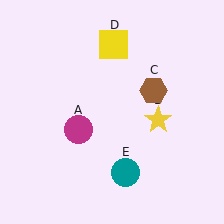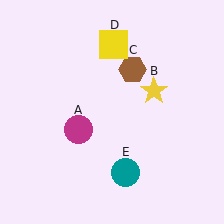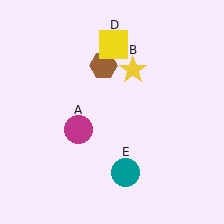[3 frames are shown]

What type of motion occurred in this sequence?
The yellow star (object B), brown hexagon (object C) rotated counterclockwise around the center of the scene.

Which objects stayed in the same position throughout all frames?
Magenta circle (object A) and yellow square (object D) and teal circle (object E) remained stationary.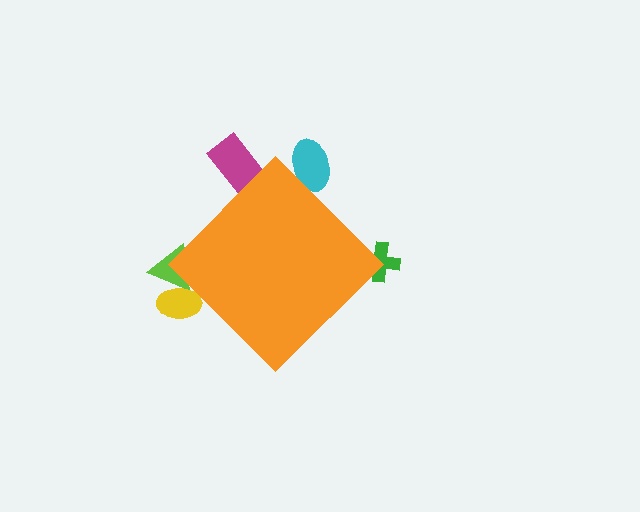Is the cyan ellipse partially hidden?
Yes, the cyan ellipse is partially hidden behind the orange diamond.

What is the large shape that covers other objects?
An orange diamond.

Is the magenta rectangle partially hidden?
Yes, the magenta rectangle is partially hidden behind the orange diamond.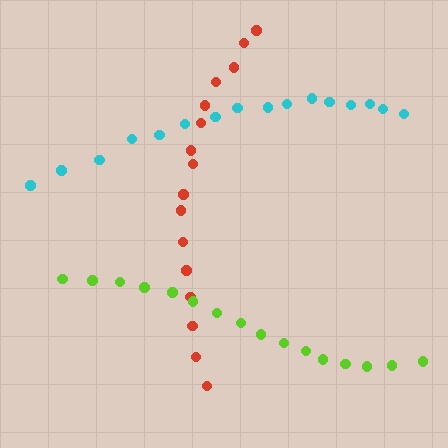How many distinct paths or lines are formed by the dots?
There are 3 distinct paths.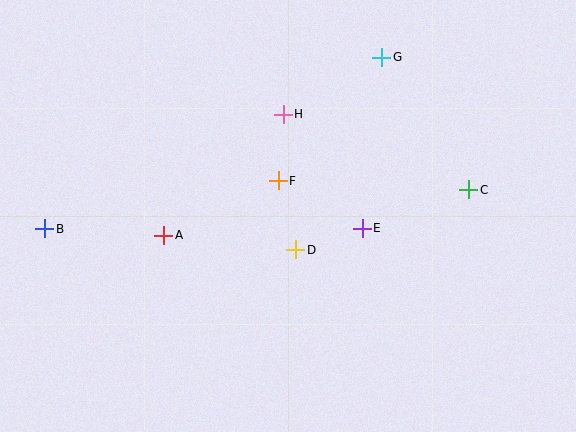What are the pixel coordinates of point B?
Point B is at (45, 229).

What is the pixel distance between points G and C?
The distance between G and C is 158 pixels.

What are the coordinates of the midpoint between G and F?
The midpoint between G and F is at (330, 119).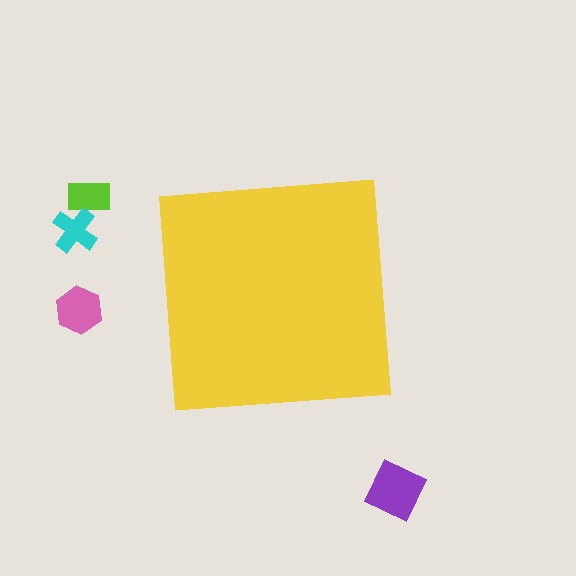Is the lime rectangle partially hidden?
No, the lime rectangle is fully visible.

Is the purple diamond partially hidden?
No, the purple diamond is fully visible.